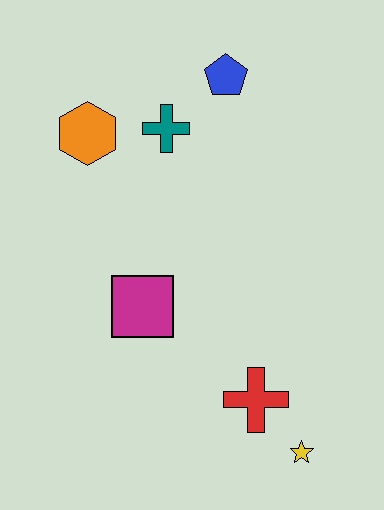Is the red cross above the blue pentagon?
No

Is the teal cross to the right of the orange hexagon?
Yes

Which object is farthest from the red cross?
The blue pentagon is farthest from the red cross.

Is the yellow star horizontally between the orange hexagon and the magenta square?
No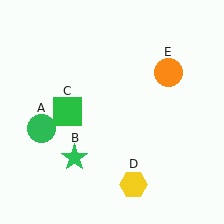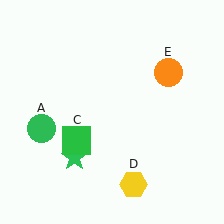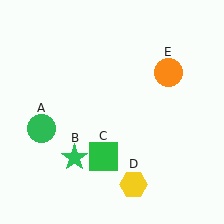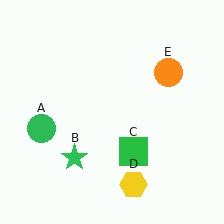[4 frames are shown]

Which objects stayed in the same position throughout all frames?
Green circle (object A) and green star (object B) and yellow hexagon (object D) and orange circle (object E) remained stationary.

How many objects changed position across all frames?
1 object changed position: green square (object C).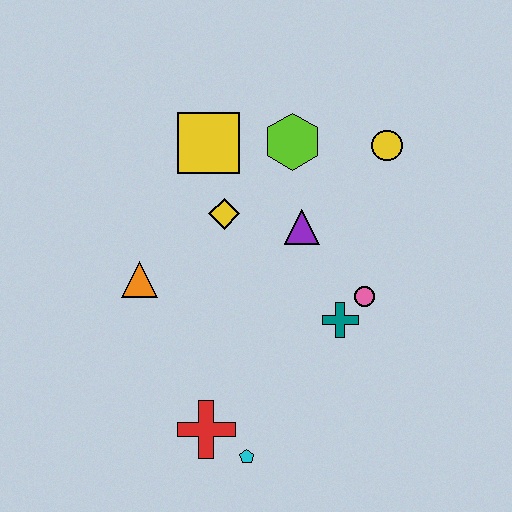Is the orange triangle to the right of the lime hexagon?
No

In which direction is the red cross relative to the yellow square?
The red cross is below the yellow square.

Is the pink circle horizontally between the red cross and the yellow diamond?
No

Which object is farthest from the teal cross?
The yellow square is farthest from the teal cross.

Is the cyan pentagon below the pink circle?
Yes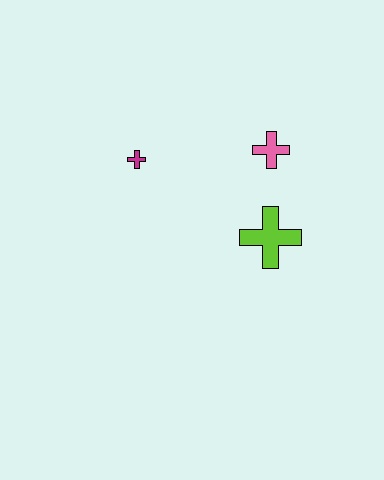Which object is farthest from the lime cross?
The magenta cross is farthest from the lime cross.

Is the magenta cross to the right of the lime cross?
No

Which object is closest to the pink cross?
The lime cross is closest to the pink cross.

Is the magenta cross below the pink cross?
Yes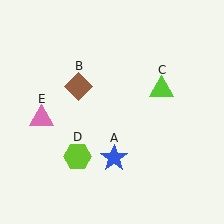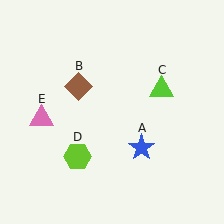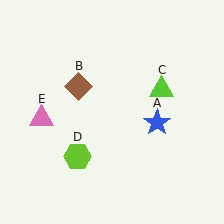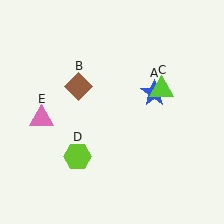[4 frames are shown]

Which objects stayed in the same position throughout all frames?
Brown diamond (object B) and lime triangle (object C) and lime hexagon (object D) and pink triangle (object E) remained stationary.